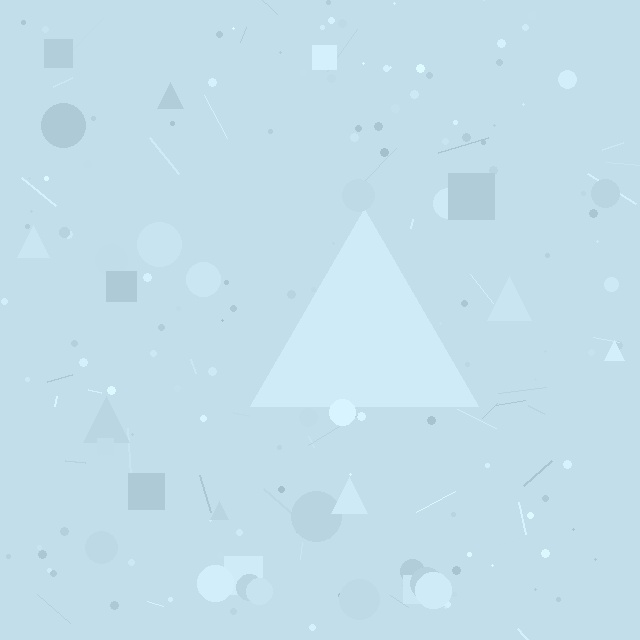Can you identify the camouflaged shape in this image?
The camouflaged shape is a triangle.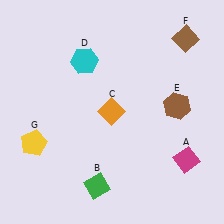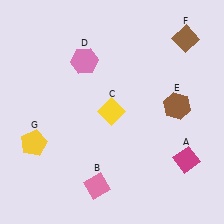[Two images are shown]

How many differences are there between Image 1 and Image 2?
There are 3 differences between the two images.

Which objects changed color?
B changed from green to pink. C changed from orange to yellow. D changed from cyan to pink.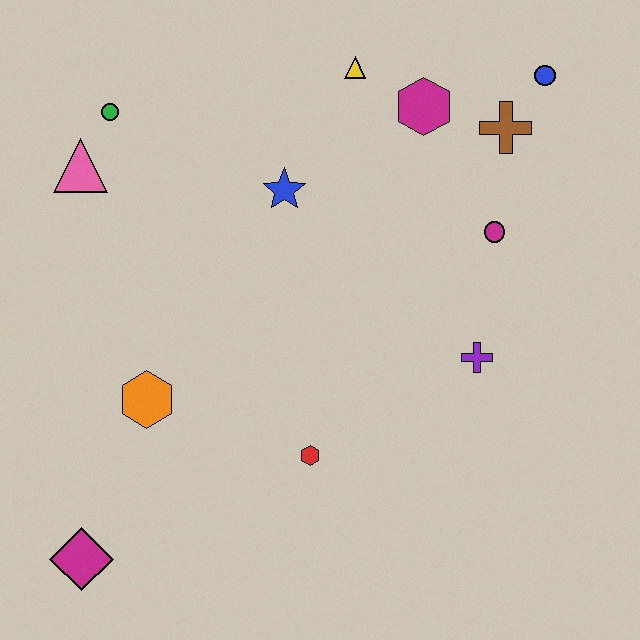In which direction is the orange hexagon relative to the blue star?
The orange hexagon is below the blue star.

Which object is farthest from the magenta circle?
The magenta diamond is farthest from the magenta circle.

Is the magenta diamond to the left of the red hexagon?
Yes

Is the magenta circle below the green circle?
Yes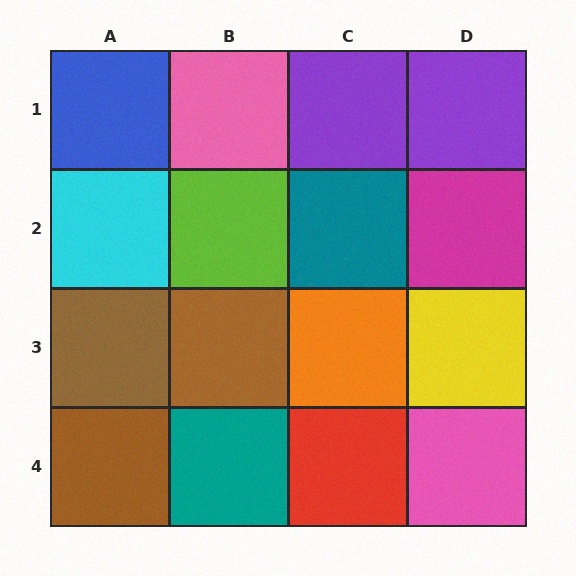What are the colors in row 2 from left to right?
Cyan, lime, teal, magenta.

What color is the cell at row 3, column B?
Brown.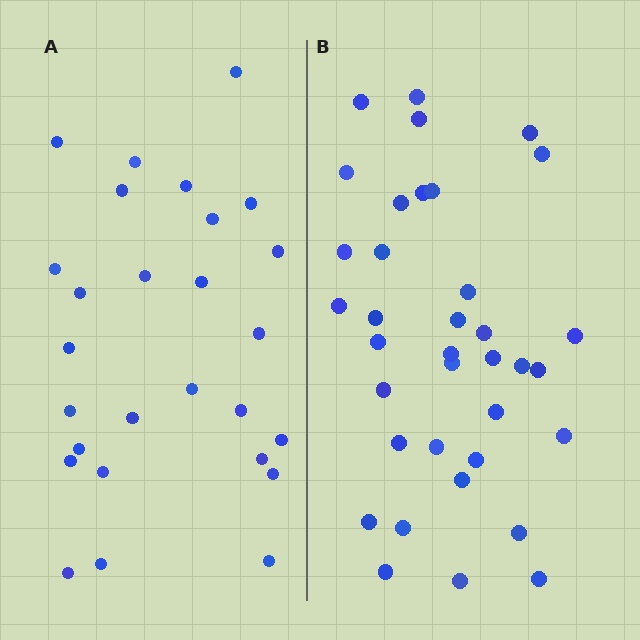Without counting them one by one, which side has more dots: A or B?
Region B (the right region) has more dots.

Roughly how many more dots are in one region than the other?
Region B has roughly 8 or so more dots than region A.